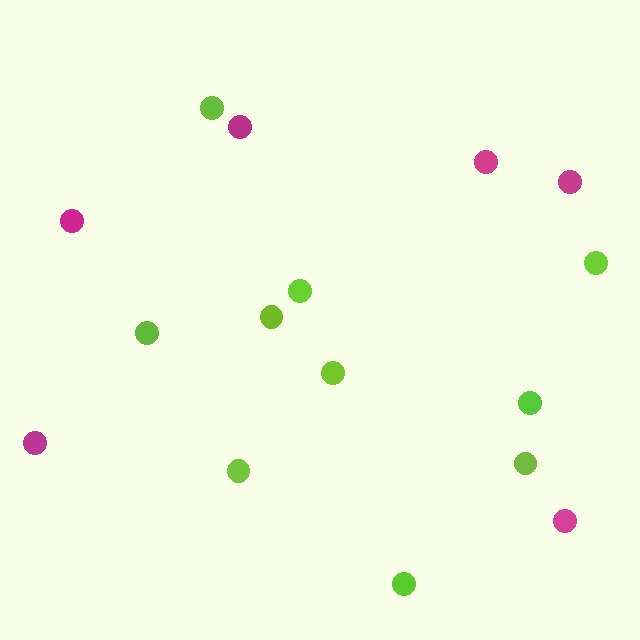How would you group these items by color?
There are 2 groups: one group of lime circles (10) and one group of magenta circles (6).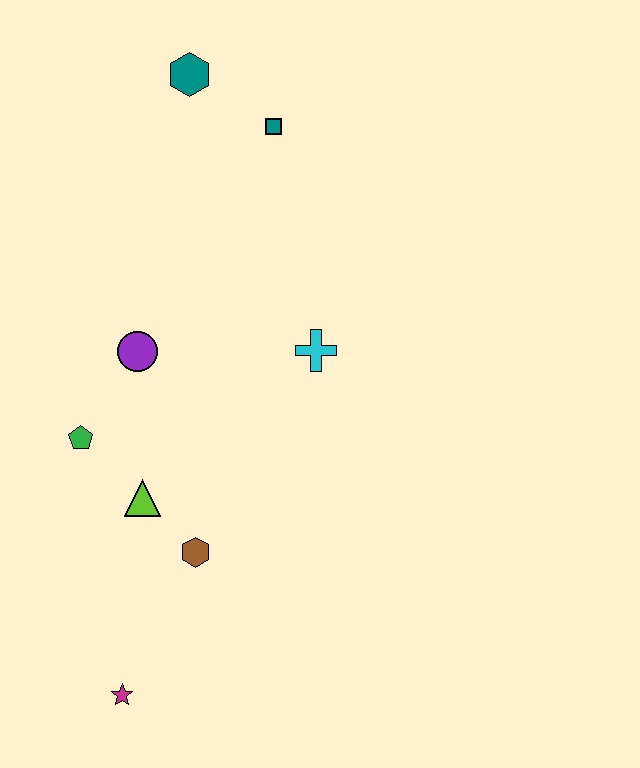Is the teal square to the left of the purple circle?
No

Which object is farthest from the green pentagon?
The teal hexagon is farthest from the green pentagon.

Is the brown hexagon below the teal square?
Yes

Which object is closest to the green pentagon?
The lime triangle is closest to the green pentagon.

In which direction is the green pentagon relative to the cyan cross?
The green pentagon is to the left of the cyan cross.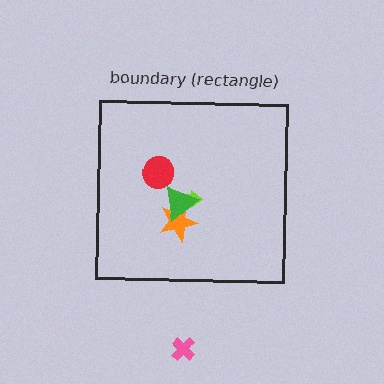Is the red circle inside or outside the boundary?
Inside.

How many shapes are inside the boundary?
4 inside, 1 outside.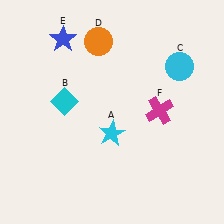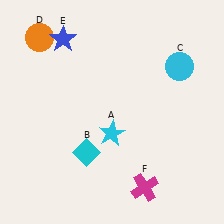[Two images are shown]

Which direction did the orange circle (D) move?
The orange circle (D) moved left.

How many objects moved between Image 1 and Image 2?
3 objects moved between the two images.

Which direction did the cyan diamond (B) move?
The cyan diamond (B) moved down.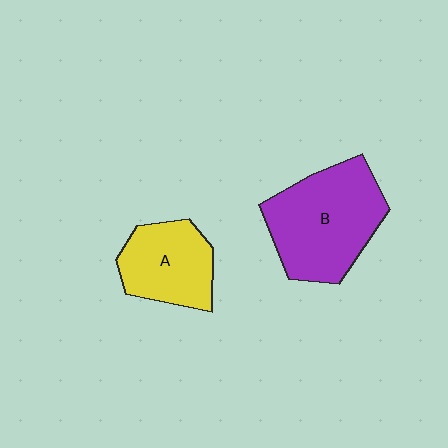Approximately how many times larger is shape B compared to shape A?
Approximately 1.5 times.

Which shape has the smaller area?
Shape A (yellow).